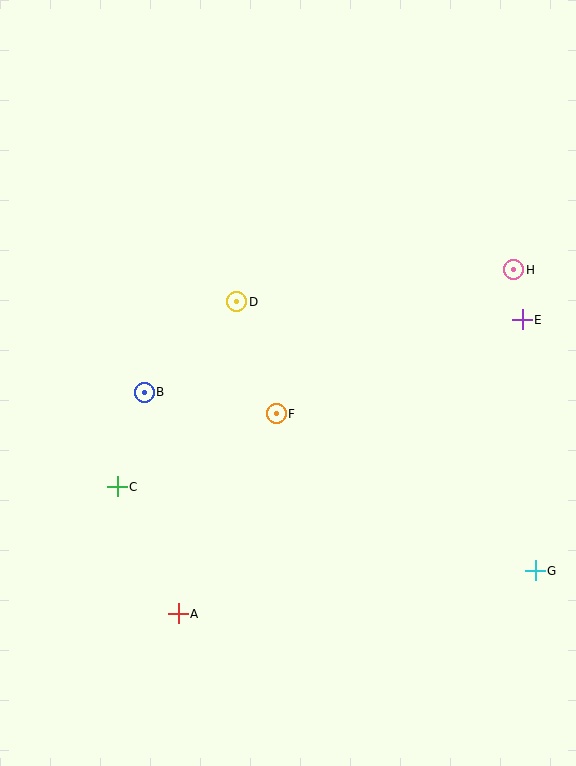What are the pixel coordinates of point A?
Point A is at (178, 614).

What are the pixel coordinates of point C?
Point C is at (117, 487).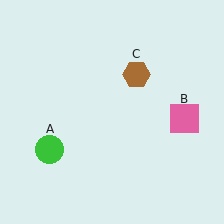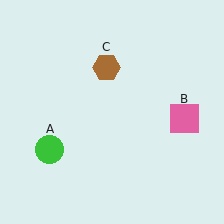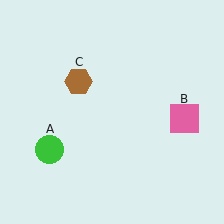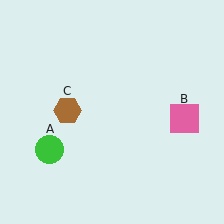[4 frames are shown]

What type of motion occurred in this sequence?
The brown hexagon (object C) rotated counterclockwise around the center of the scene.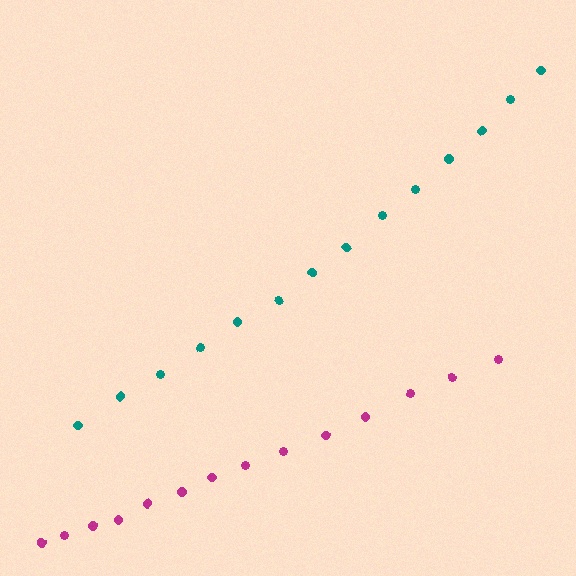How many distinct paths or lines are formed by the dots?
There are 2 distinct paths.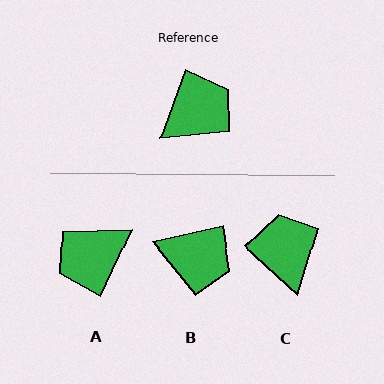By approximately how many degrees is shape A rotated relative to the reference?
Approximately 175 degrees counter-clockwise.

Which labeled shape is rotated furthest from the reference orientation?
A, about 175 degrees away.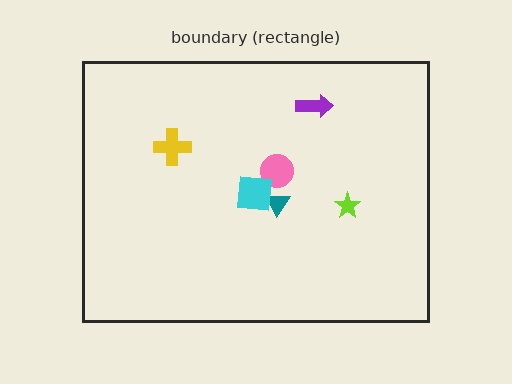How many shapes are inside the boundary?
6 inside, 0 outside.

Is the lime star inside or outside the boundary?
Inside.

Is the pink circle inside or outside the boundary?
Inside.